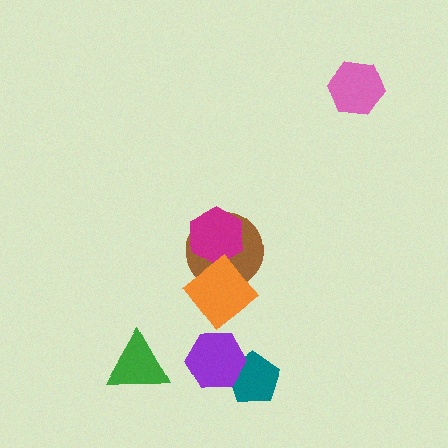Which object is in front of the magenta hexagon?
The orange diamond is in front of the magenta hexagon.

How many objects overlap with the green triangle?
0 objects overlap with the green triangle.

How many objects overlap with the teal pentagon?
1 object overlaps with the teal pentagon.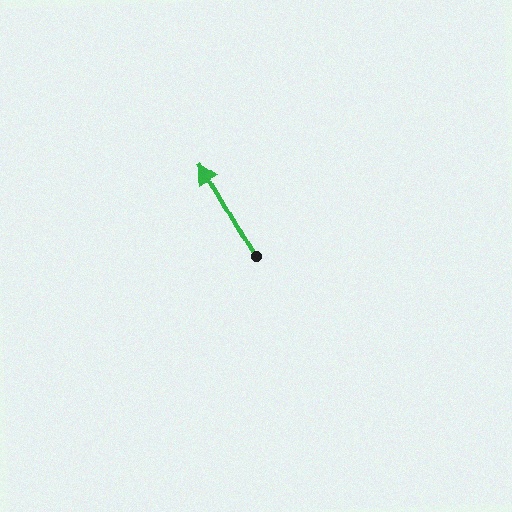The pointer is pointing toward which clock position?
Roughly 11 o'clock.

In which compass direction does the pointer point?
Northwest.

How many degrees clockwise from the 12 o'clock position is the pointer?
Approximately 330 degrees.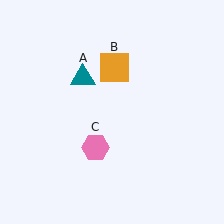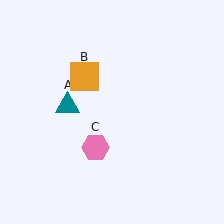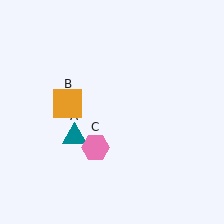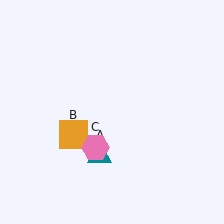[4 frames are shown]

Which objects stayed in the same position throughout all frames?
Pink hexagon (object C) remained stationary.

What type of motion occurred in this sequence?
The teal triangle (object A), orange square (object B) rotated counterclockwise around the center of the scene.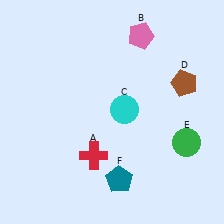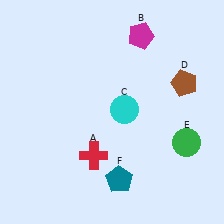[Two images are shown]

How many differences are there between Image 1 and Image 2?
There is 1 difference between the two images.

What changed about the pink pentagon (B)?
In Image 1, B is pink. In Image 2, it changed to magenta.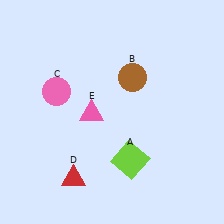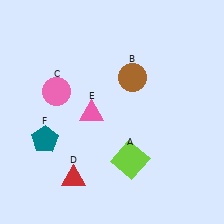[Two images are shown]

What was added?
A teal pentagon (F) was added in Image 2.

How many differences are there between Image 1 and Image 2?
There is 1 difference between the two images.